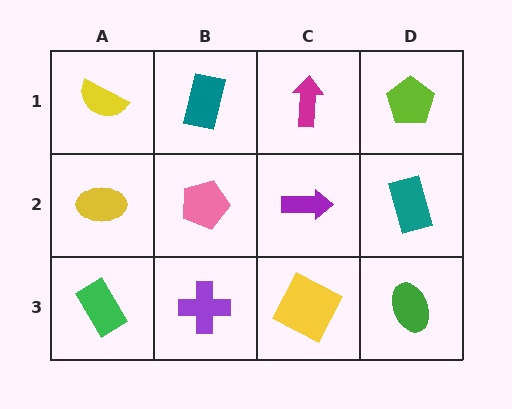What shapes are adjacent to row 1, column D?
A teal rectangle (row 2, column D), a magenta arrow (row 1, column C).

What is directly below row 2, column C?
A yellow square.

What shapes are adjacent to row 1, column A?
A yellow ellipse (row 2, column A), a teal rectangle (row 1, column B).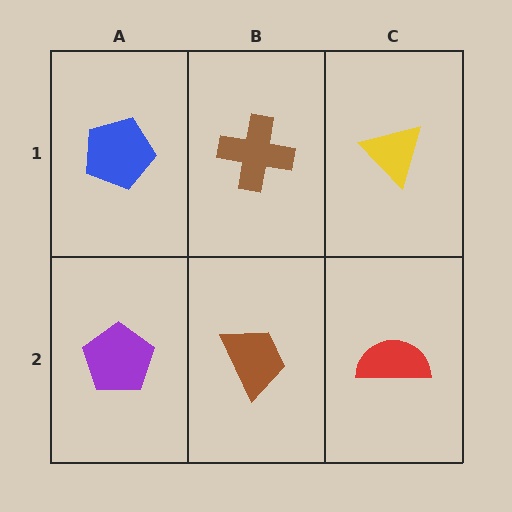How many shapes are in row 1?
3 shapes.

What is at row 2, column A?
A purple pentagon.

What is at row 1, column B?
A brown cross.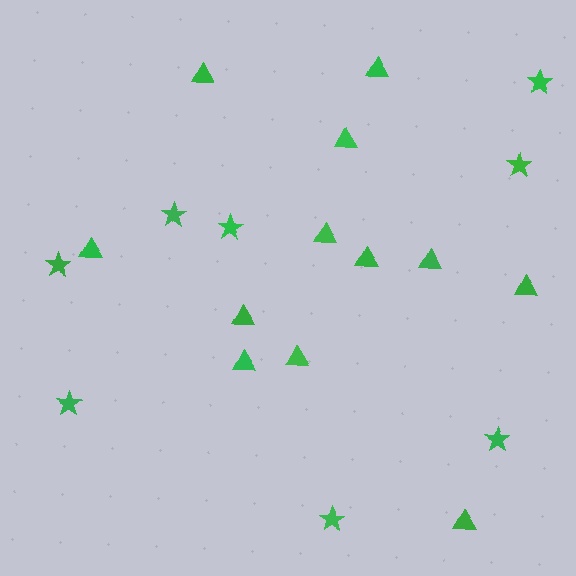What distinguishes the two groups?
There are 2 groups: one group of triangles (12) and one group of stars (8).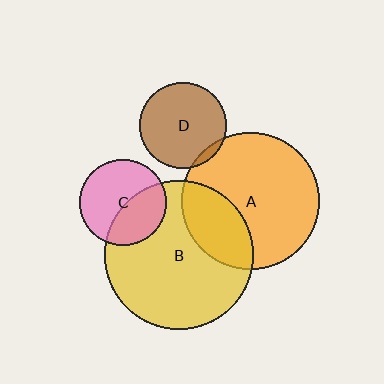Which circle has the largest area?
Circle B (yellow).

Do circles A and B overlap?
Yes.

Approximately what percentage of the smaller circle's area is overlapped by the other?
Approximately 30%.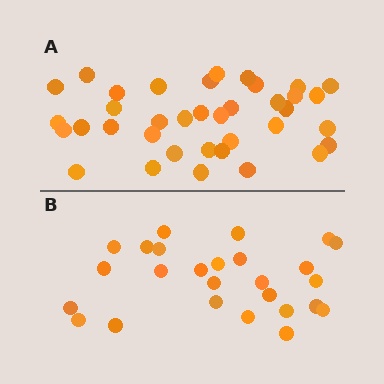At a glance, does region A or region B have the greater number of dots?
Region A (the top region) has more dots.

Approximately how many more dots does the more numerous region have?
Region A has roughly 12 or so more dots than region B.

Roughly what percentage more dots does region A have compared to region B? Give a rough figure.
About 40% more.